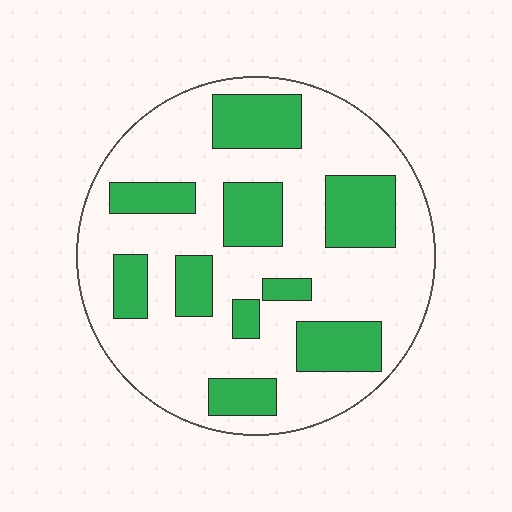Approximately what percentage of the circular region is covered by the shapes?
Approximately 30%.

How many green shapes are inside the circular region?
10.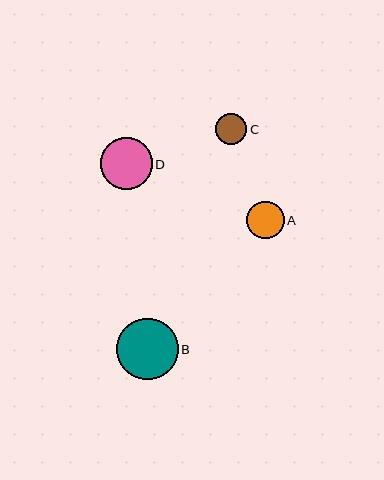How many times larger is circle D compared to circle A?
Circle D is approximately 1.4 times the size of circle A.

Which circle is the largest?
Circle B is the largest with a size of approximately 62 pixels.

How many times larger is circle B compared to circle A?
Circle B is approximately 1.7 times the size of circle A.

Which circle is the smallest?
Circle C is the smallest with a size of approximately 31 pixels.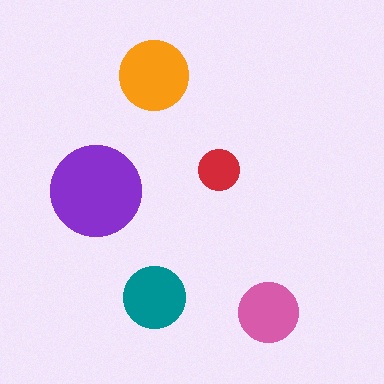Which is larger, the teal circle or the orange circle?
The orange one.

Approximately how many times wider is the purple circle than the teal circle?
About 1.5 times wider.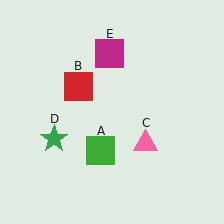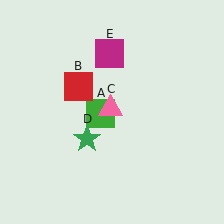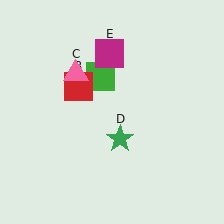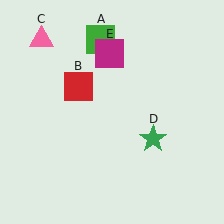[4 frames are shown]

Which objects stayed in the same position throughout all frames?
Red square (object B) and magenta square (object E) remained stationary.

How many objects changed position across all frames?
3 objects changed position: green square (object A), pink triangle (object C), green star (object D).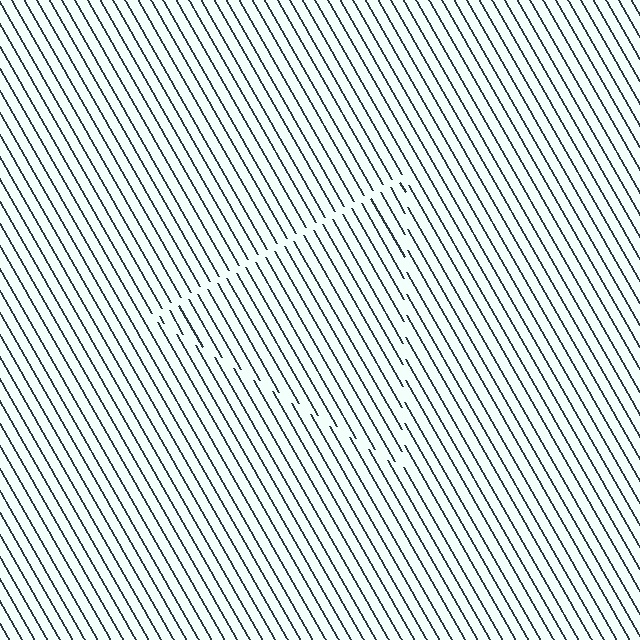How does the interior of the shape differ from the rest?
The interior of the shape contains the same grating, shifted by half a period — the contour is defined by the phase discontinuity where line-ends from the inner and outer gratings abut.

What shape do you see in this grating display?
An illusory triangle. The interior of the shape contains the same grating, shifted by half a period — the contour is defined by the phase discontinuity where line-ends from the inner and outer gratings abut.